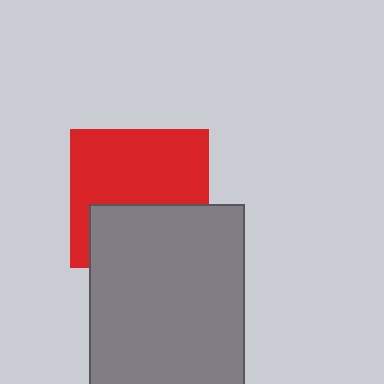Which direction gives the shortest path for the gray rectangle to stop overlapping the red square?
Moving down gives the shortest separation.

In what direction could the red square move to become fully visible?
The red square could move up. That would shift it out from behind the gray rectangle entirely.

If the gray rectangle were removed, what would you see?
You would see the complete red square.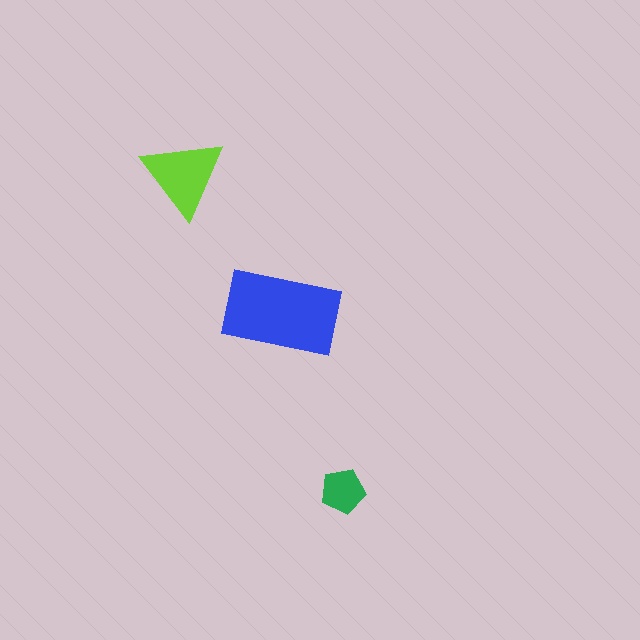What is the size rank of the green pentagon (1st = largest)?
3rd.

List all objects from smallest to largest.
The green pentagon, the lime triangle, the blue rectangle.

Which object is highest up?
The lime triangle is topmost.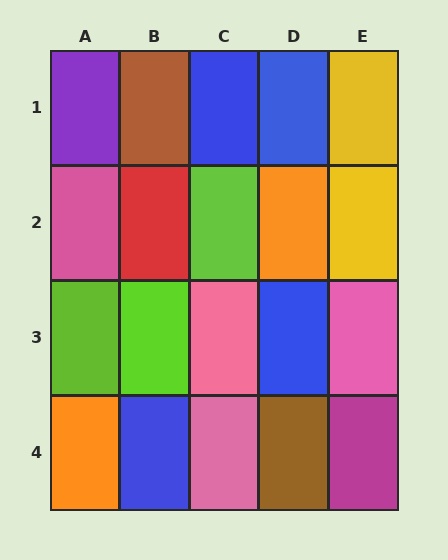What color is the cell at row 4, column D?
Brown.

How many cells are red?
1 cell is red.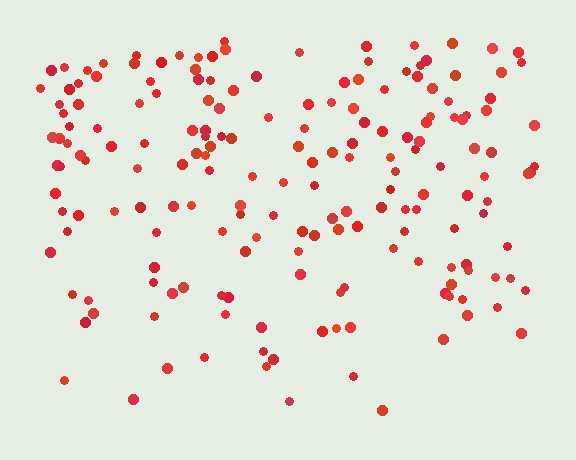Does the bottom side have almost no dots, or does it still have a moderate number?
Still a moderate number, just noticeably fewer than the top.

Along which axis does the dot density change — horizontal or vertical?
Vertical.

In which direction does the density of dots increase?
From bottom to top, with the top side densest.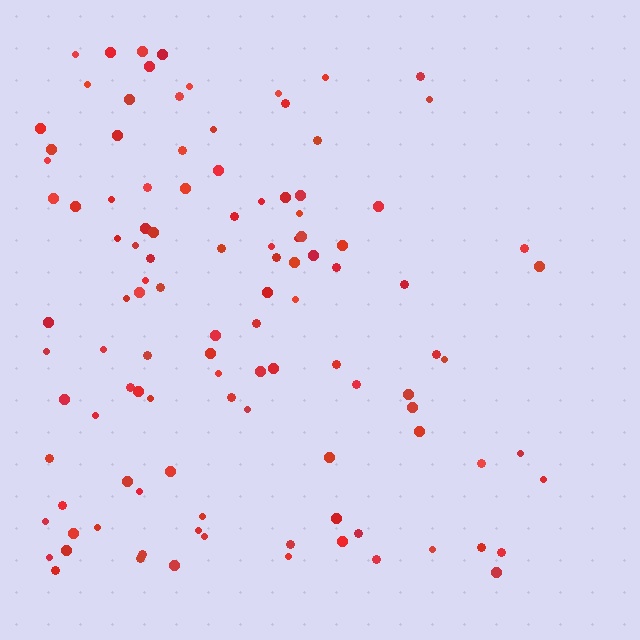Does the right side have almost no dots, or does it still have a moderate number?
Still a moderate number, just noticeably fewer than the left.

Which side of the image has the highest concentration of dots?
The left.